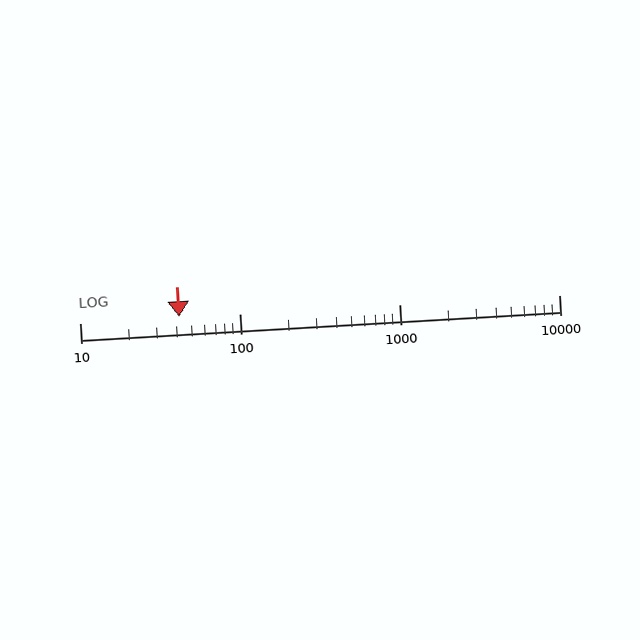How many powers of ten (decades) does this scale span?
The scale spans 3 decades, from 10 to 10000.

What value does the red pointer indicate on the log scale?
The pointer indicates approximately 42.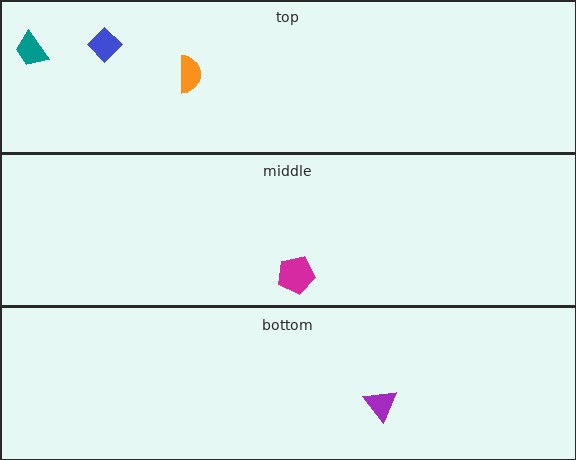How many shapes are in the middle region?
1.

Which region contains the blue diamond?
The top region.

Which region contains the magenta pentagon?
The middle region.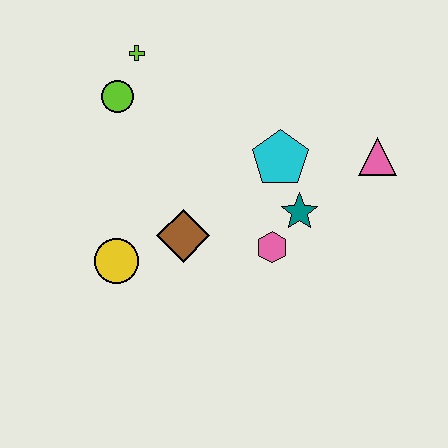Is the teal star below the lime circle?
Yes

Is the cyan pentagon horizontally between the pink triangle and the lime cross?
Yes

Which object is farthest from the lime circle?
The pink triangle is farthest from the lime circle.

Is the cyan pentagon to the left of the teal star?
Yes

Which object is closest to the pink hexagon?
The teal star is closest to the pink hexagon.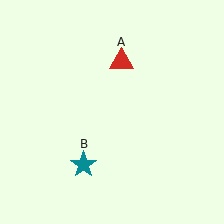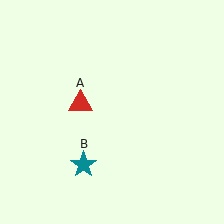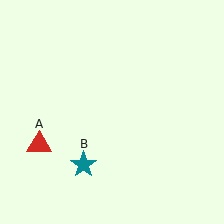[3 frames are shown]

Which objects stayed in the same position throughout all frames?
Teal star (object B) remained stationary.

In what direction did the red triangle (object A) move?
The red triangle (object A) moved down and to the left.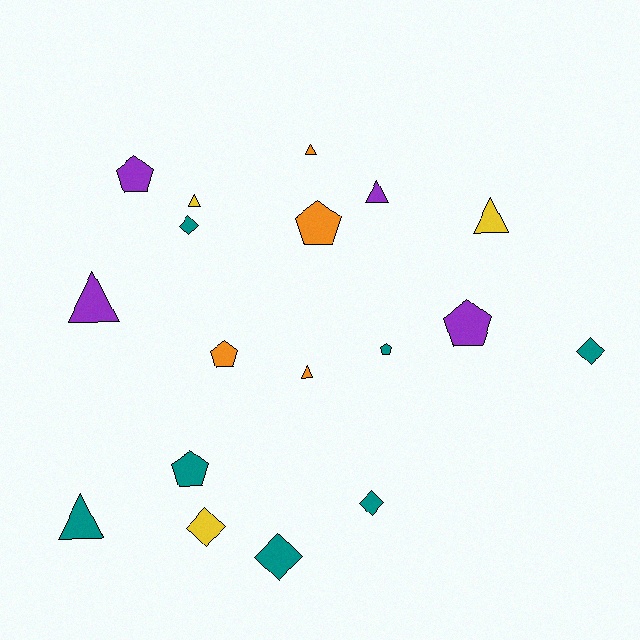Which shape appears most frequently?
Triangle, with 7 objects.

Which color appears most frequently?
Teal, with 7 objects.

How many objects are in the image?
There are 18 objects.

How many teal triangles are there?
There is 1 teal triangle.